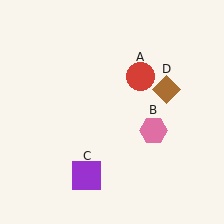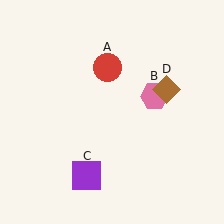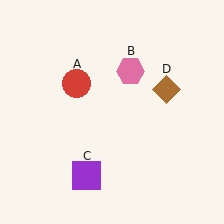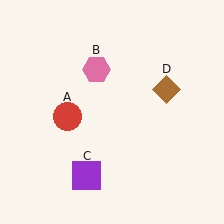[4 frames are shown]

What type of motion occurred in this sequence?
The red circle (object A), pink hexagon (object B) rotated counterclockwise around the center of the scene.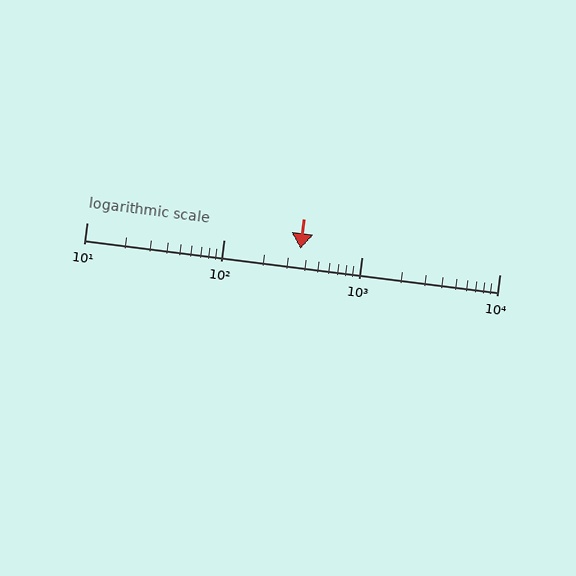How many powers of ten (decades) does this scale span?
The scale spans 3 decades, from 10 to 10000.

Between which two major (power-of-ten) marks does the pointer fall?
The pointer is between 100 and 1000.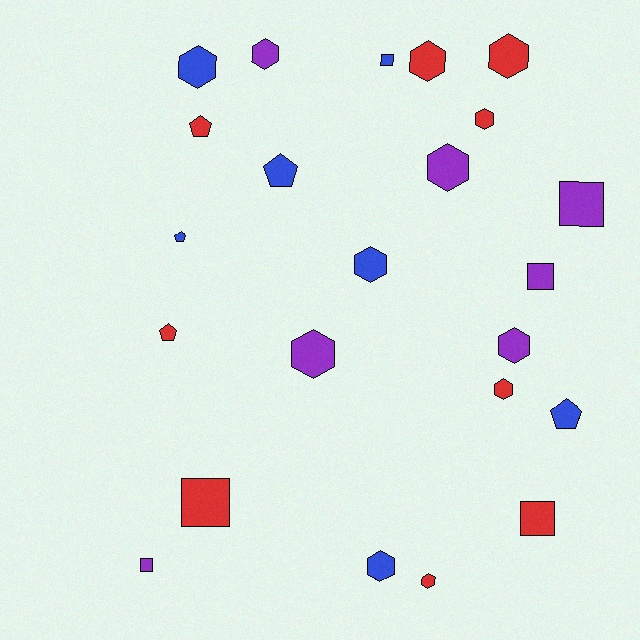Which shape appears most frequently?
Hexagon, with 12 objects.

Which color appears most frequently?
Red, with 9 objects.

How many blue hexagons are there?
There are 3 blue hexagons.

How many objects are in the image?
There are 23 objects.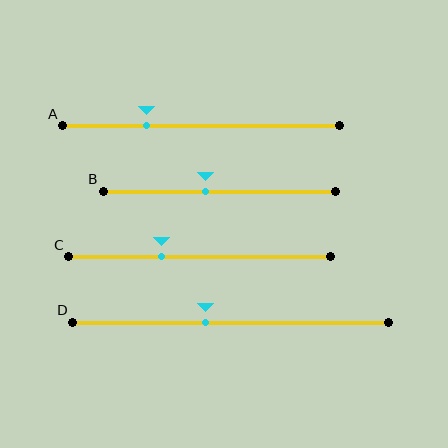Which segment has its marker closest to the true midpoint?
Segment B has its marker closest to the true midpoint.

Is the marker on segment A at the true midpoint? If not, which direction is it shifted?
No, the marker on segment A is shifted to the left by about 20% of the segment length.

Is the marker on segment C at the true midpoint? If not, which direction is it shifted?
No, the marker on segment C is shifted to the left by about 15% of the segment length.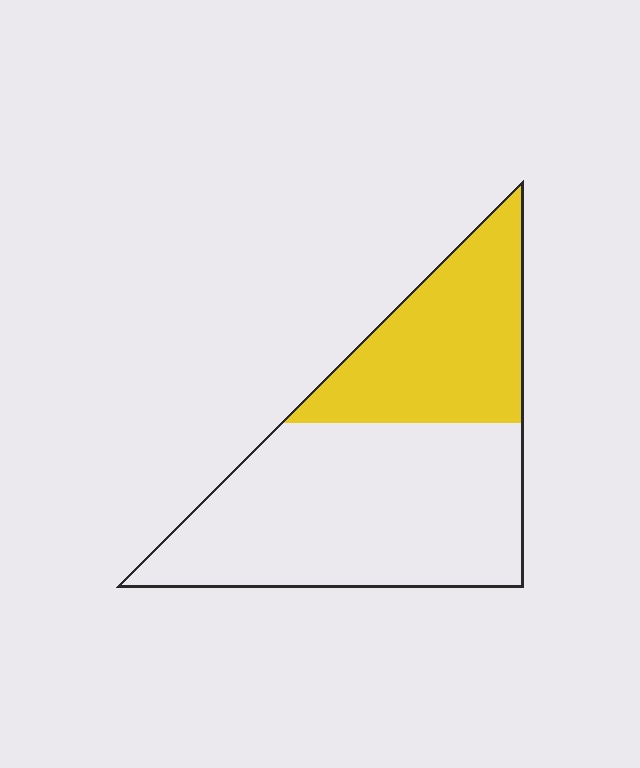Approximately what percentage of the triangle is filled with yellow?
Approximately 35%.